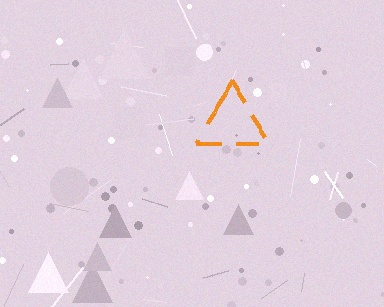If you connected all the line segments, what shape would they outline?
They would outline a triangle.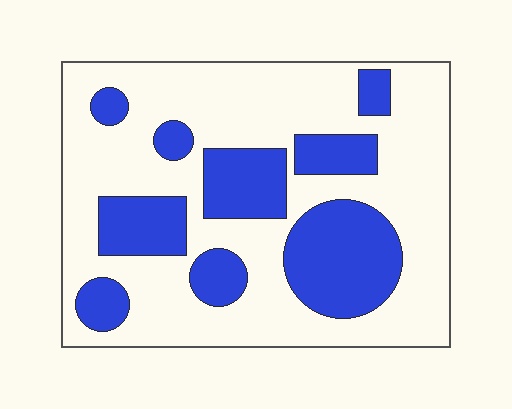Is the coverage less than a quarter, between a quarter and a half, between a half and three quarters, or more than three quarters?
Between a quarter and a half.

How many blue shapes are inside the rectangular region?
9.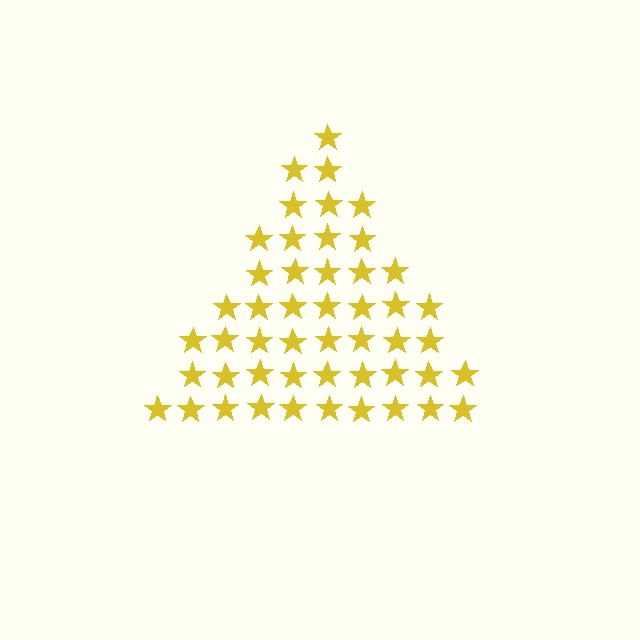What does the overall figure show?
The overall figure shows a triangle.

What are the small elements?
The small elements are stars.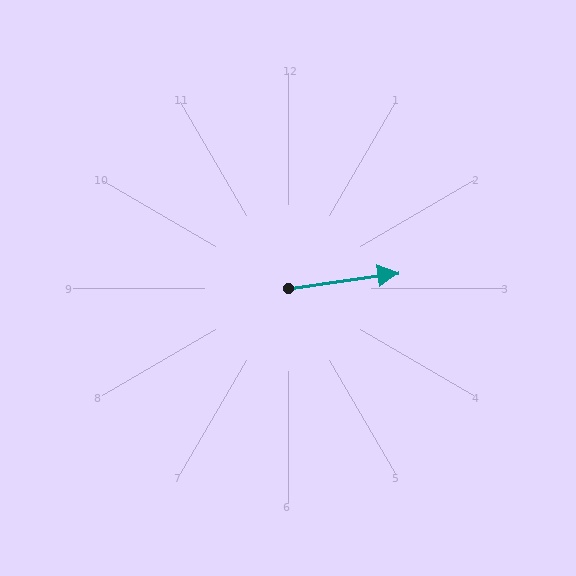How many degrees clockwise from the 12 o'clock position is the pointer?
Approximately 82 degrees.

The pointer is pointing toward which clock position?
Roughly 3 o'clock.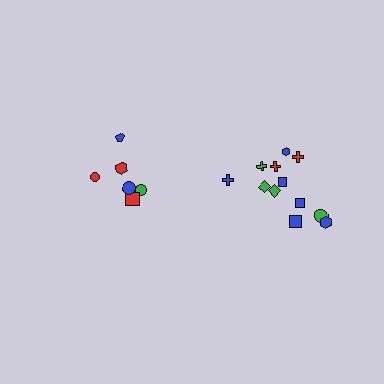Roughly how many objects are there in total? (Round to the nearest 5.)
Roughly 20 objects in total.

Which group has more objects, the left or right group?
The right group.